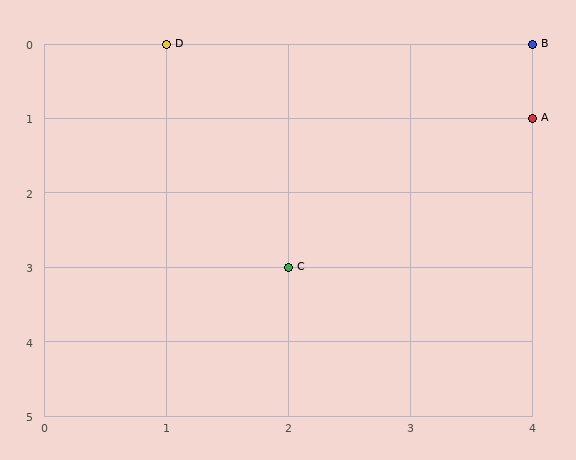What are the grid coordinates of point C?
Point C is at grid coordinates (2, 3).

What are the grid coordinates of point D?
Point D is at grid coordinates (1, 0).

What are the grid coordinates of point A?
Point A is at grid coordinates (4, 1).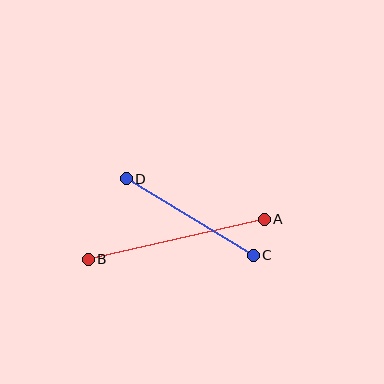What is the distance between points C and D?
The distance is approximately 148 pixels.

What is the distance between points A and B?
The distance is approximately 181 pixels.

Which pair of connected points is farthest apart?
Points A and B are farthest apart.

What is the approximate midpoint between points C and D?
The midpoint is at approximately (190, 217) pixels.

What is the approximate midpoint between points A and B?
The midpoint is at approximately (176, 239) pixels.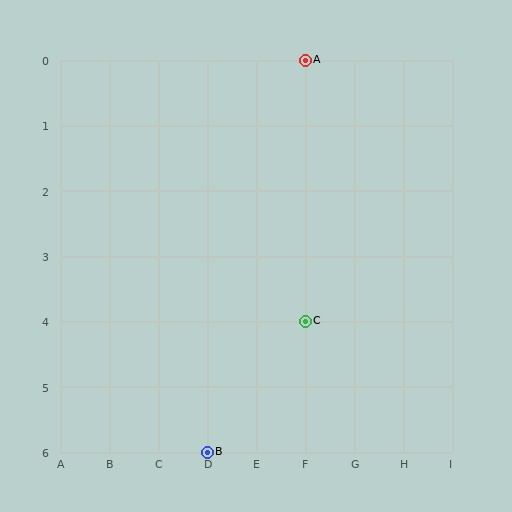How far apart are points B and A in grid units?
Points B and A are 2 columns and 6 rows apart (about 6.3 grid units diagonally).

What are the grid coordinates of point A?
Point A is at grid coordinates (F, 0).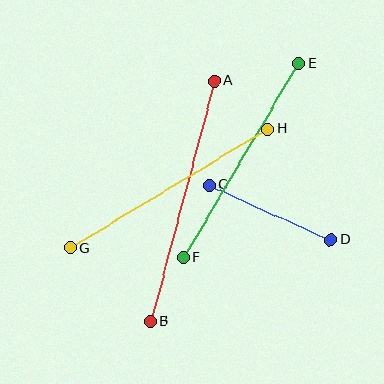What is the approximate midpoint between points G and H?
The midpoint is at approximately (169, 188) pixels.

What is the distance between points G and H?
The distance is approximately 231 pixels.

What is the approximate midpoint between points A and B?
The midpoint is at approximately (182, 201) pixels.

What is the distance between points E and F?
The distance is approximately 226 pixels.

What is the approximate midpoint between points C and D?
The midpoint is at approximately (270, 212) pixels.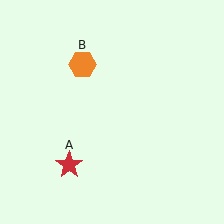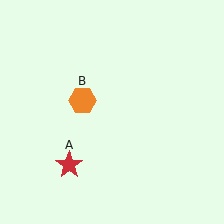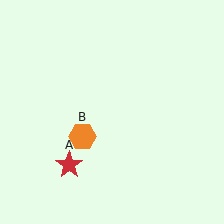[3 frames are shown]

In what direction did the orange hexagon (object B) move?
The orange hexagon (object B) moved down.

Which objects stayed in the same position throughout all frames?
Red star (object A) remained stationary.